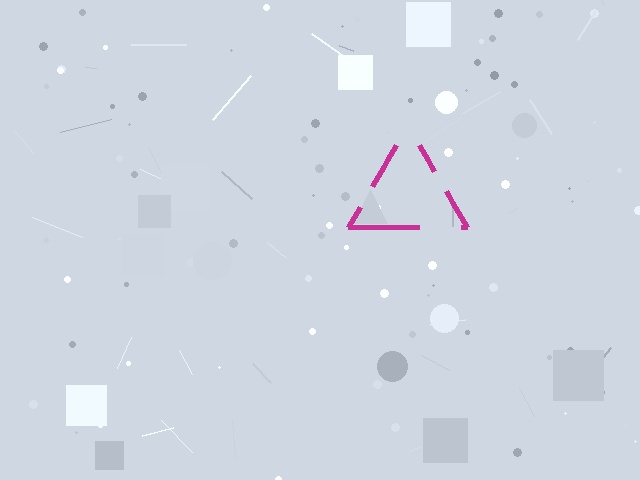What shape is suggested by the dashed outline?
The dashed outline suggests a triangle.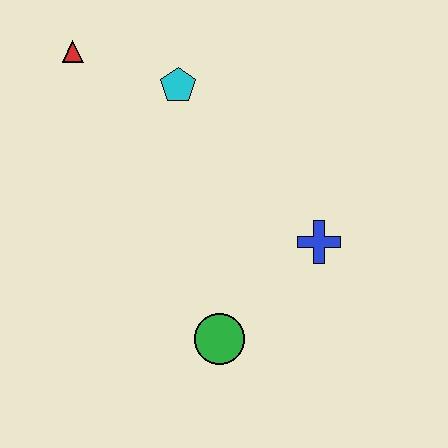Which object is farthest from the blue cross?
The red triangle is farthest from the blue cross.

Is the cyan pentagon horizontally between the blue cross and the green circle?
No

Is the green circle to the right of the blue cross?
No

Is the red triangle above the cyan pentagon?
Yes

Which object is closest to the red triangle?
The cyan pentagon is closest to the red triangle.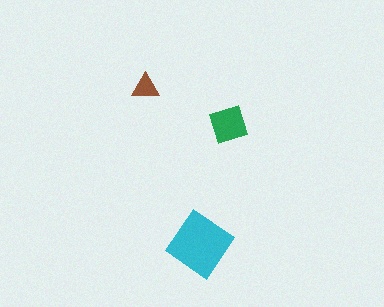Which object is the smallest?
The brown triangle.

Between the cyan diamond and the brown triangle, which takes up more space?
The cyan diamond.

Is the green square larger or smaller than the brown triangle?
Larger.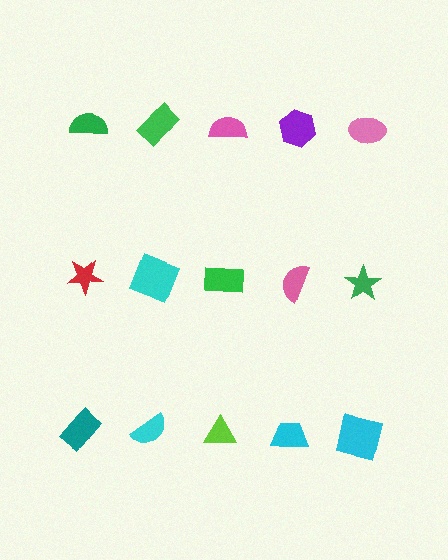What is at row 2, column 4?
A pink semicircle.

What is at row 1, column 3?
A pink semicircle.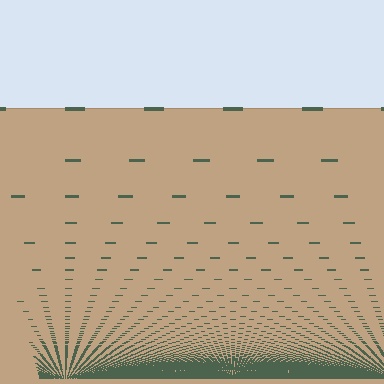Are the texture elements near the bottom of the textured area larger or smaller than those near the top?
Smaller. The gradient is inverted — elements near the bottom are smaller and denser.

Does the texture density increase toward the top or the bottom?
Density increases toward the bottom.